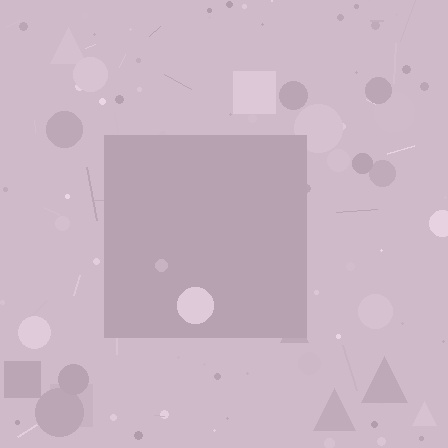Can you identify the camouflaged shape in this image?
The camouflaged shape is a square.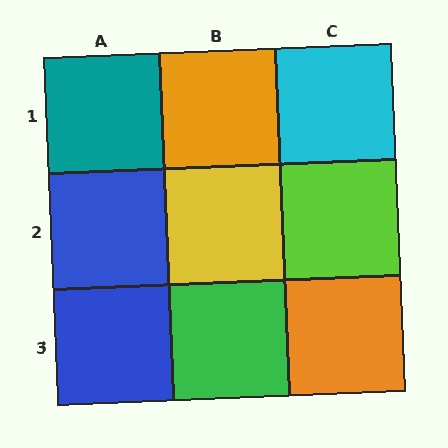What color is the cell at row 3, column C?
Orange.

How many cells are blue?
2 cells are blue.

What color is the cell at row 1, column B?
Orange.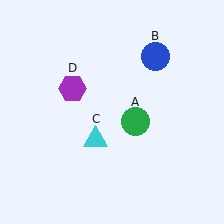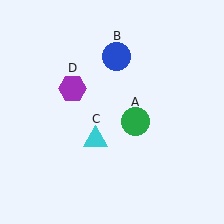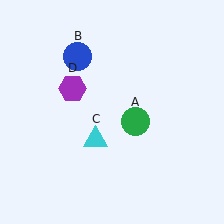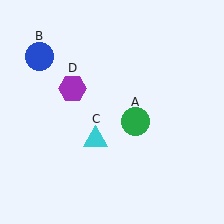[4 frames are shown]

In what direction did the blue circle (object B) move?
The blue circle (object B) moved left.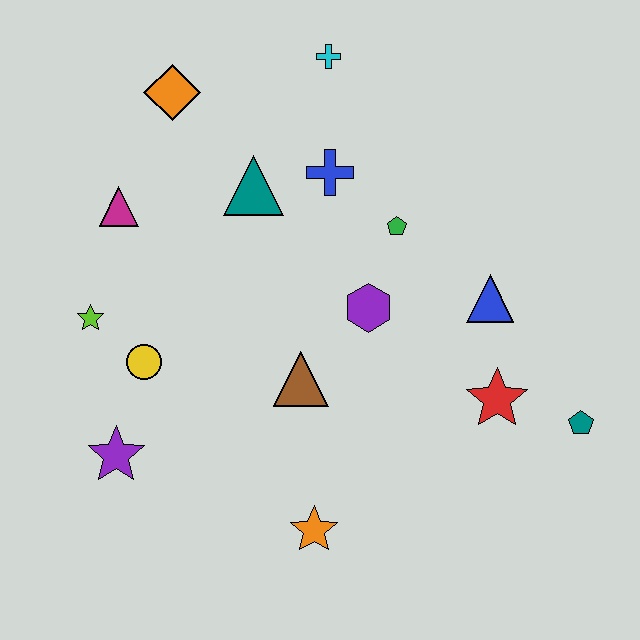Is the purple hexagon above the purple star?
Yes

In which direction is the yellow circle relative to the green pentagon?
The yellow circle is to the left of the green pentagon.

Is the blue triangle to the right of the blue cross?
Yes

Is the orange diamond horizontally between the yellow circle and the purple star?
No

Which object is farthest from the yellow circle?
The teal pentagon is farthest from the yellow circle.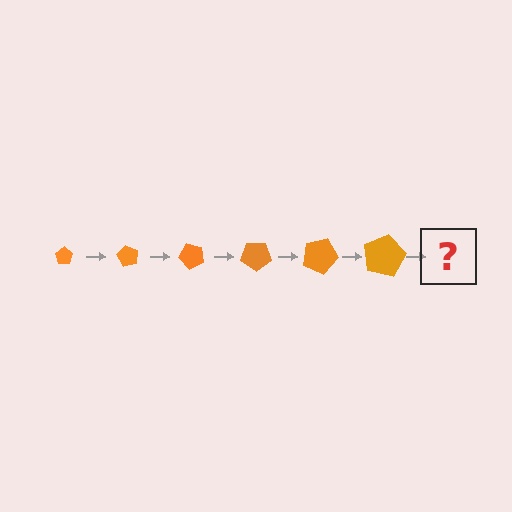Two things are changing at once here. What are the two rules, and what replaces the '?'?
The two rules are that the pentagon grows larger each step and it rotates 60 degrees each step. The '?' should be a pentagon, larger than the previous one and rotated 360 degrees from the start.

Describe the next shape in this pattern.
It should be a pentagon, larger than the previous one and rotated 360 degrees from the start.